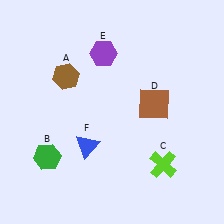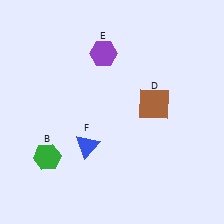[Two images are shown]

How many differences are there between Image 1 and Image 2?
There are 2 differences between the two images.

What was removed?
The brown hexagon (A), the lime cross (C) were removed in Image 2.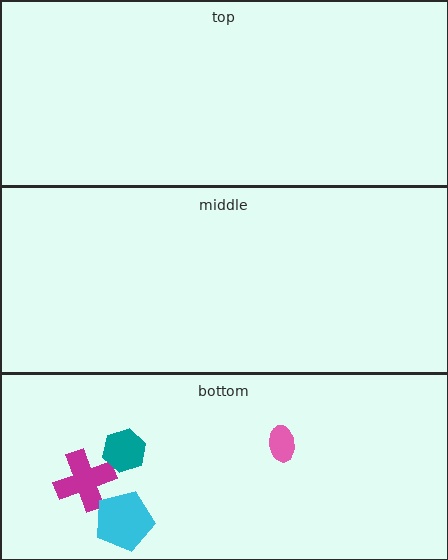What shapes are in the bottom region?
The magenta cross, the teal hexagon, the pink ellipse, the cyan pentagon.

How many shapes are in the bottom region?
4.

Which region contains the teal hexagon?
The bottom region.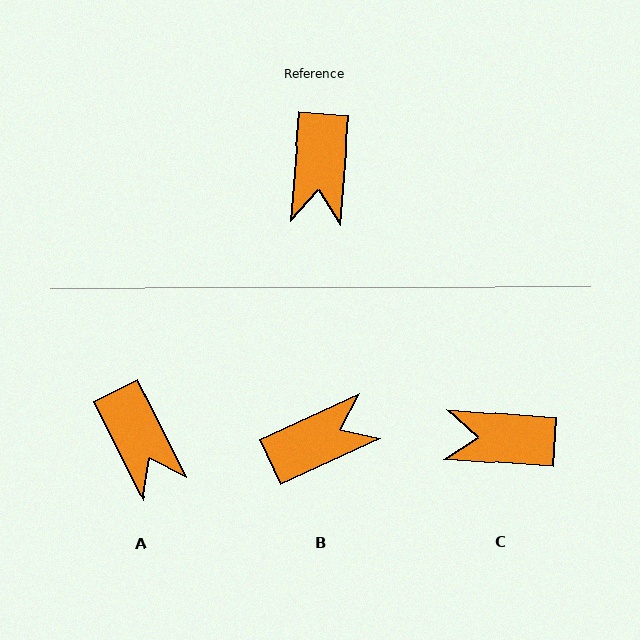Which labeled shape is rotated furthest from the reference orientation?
B, about 120 degrees away.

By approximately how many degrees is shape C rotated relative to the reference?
Approximately 90 degrees clockwise.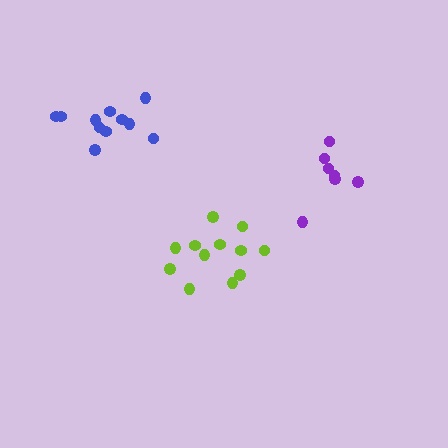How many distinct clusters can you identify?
There are 3 distinct clusters.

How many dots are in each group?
Group 1: 12 dots, Group 2: 11 dots, Group 3: 7 dots (30 total).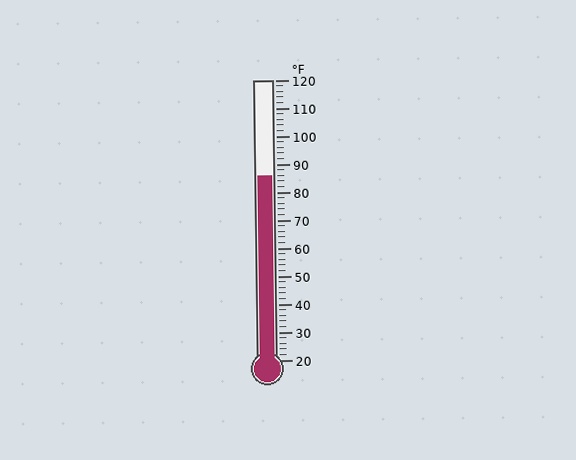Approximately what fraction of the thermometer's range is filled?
The thermometer is filled to approximately 65% of its range.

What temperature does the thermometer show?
The thermometer shows approximately 86°F.